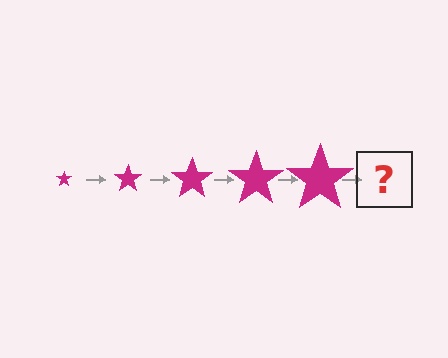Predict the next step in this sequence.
The next step is a magenta star, larger than the previous one.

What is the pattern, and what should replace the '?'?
The pattern is that the star gets progressively larger each step. The '?' should be a magenta star, larger than the previous one.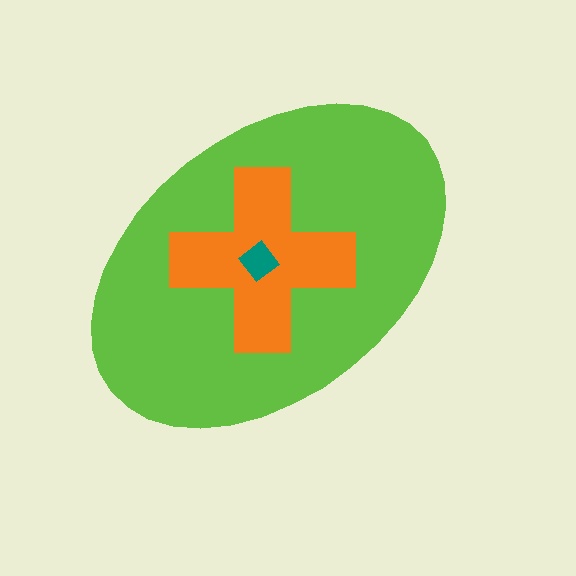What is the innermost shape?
The teal diamond.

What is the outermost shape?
The lime ellipse.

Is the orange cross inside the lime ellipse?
Yes.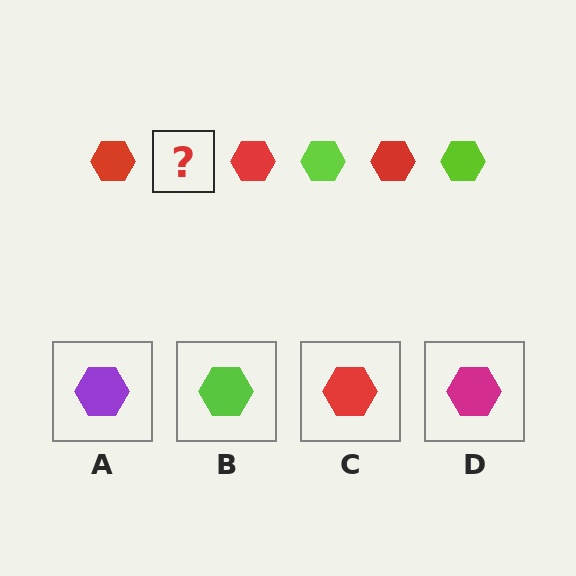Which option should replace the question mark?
Option B.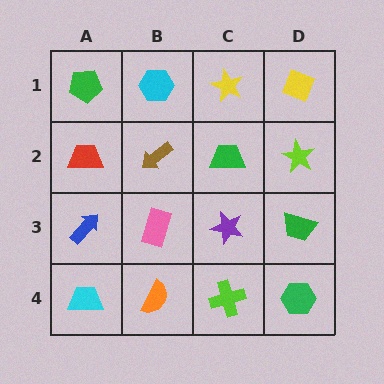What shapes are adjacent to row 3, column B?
A brown arrow (row 2, column B), an orange semicircle (row 4, column B), a blue arrow (row 3, column A), a purple star (row 3, column C).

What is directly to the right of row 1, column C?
A yellow diamond.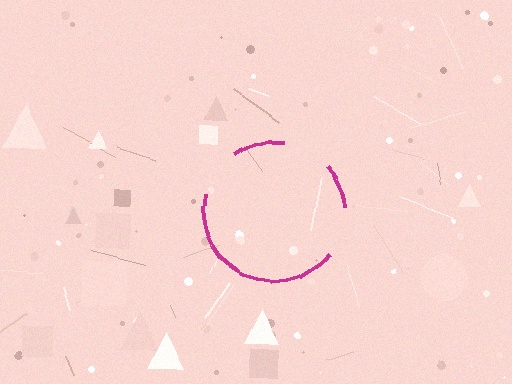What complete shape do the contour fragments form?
The contour fragments form a circle.